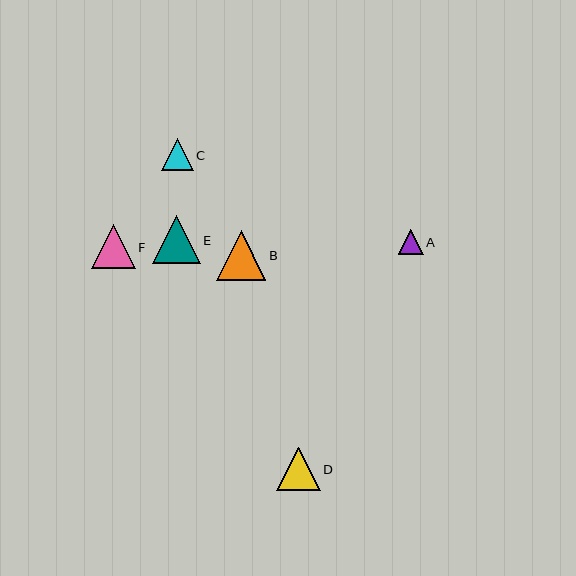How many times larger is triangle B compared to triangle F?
Triangle B is approximately 1.1 times the size of triangle F.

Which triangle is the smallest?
Triangle A is the smallest with a size of approximately 25 pixels.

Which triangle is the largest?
Triangle B is the largest with a size of approximately 50 pixels.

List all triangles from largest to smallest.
From largest to smallest: B, E, F, D, C, A.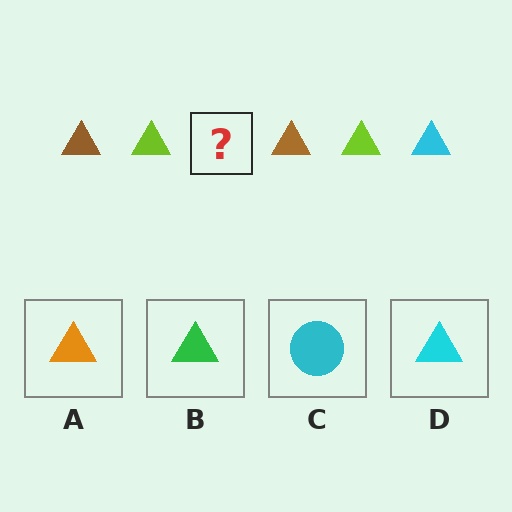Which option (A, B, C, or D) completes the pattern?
D.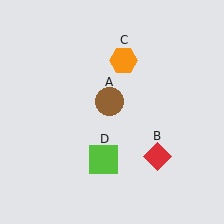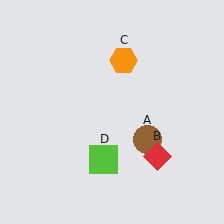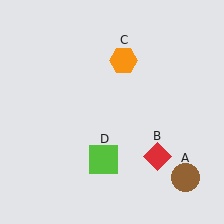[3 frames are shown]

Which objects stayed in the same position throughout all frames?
Red diamond (object B) and orange hexagon (object C) and lime square (object D) remained stationary.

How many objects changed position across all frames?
1 object changed position: brown circle (object A).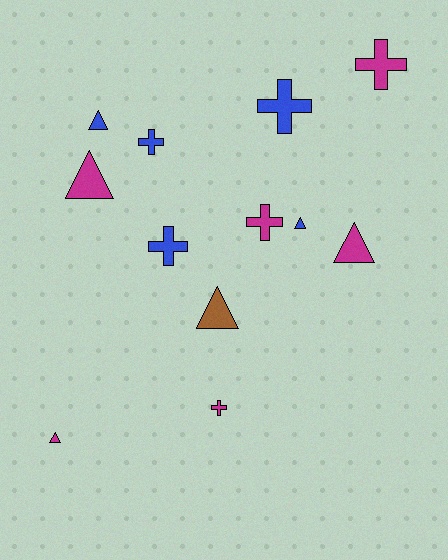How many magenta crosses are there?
There are 3 magenta crosses.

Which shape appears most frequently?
Cross, with 6 objects.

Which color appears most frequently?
Magenta, with 6 objects.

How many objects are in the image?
There are 12 objects.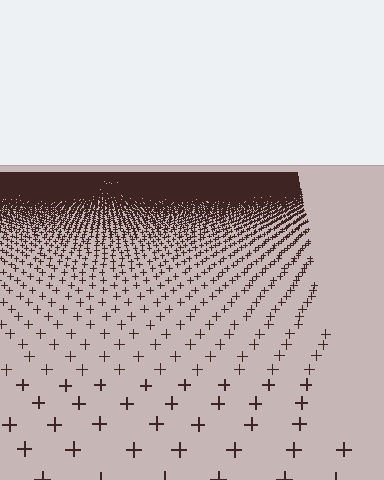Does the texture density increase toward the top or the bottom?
Density increases toward the top.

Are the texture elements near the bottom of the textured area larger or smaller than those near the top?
Larger. Near the bottom, elements are closer to the viewer and appear at a bigger on-screen size.